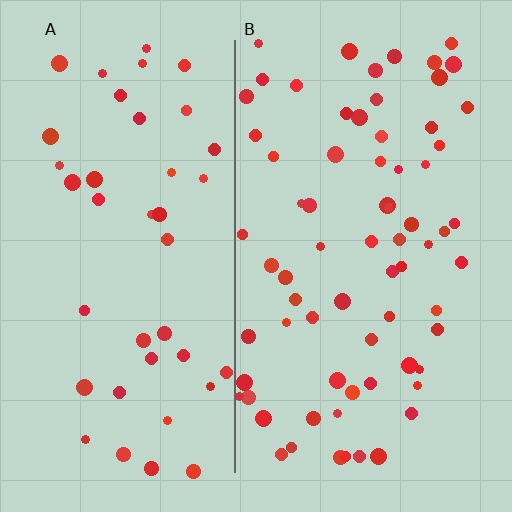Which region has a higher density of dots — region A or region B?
B (the right).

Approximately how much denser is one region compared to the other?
Approximately 1.7× — region B over region A.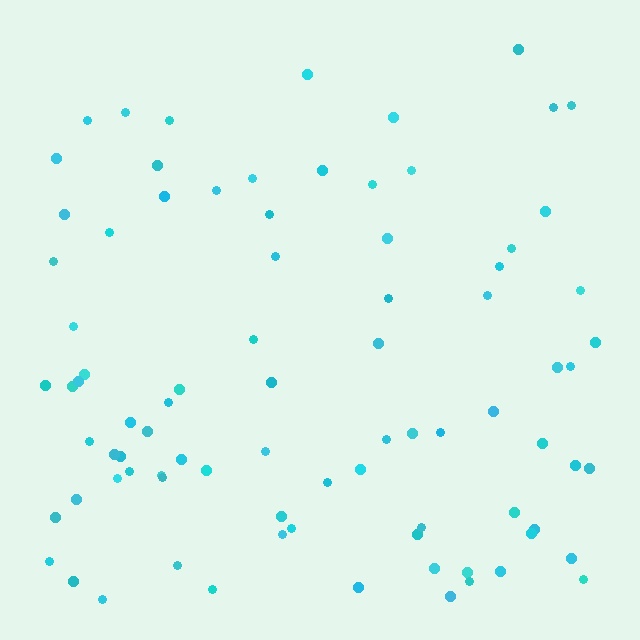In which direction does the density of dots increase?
From top to bottom, with the bottom side densest.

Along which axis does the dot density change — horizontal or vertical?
Vertical.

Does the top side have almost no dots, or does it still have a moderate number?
Still a moderate number, just noticeably fewer than the bottom.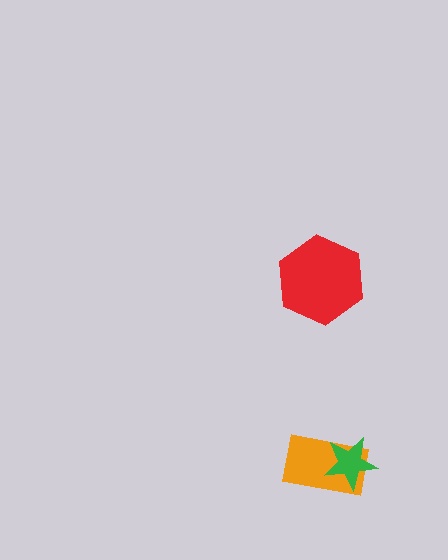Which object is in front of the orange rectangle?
The green star is in front of the orange rectangle.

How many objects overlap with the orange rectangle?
1 object overlaps with the orange rectangle.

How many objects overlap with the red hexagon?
0 objects overlap with the red hexagon.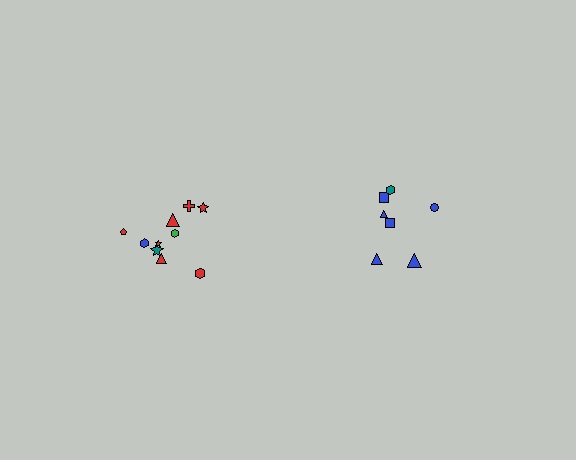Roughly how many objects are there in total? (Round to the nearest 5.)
Roughly 15 objects in total.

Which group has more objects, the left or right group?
The left group.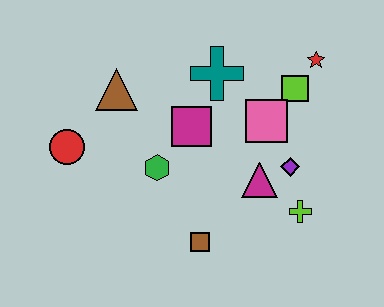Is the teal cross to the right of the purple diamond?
No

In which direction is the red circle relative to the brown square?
The red circle is to the left of the brown square.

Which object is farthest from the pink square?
The red circle is farthest from the pink square.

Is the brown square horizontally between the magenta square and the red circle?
No